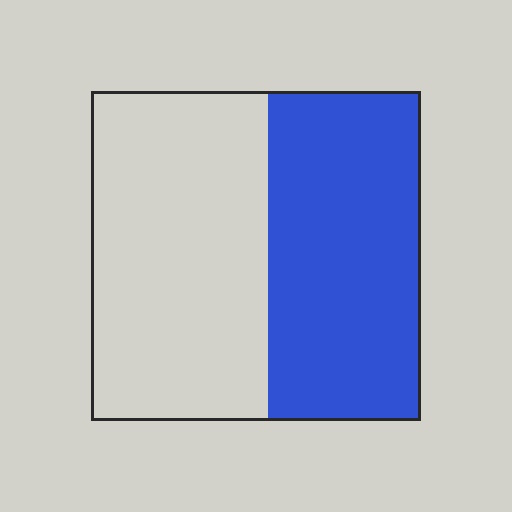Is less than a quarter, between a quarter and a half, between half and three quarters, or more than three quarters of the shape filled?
Between a quarter and a half.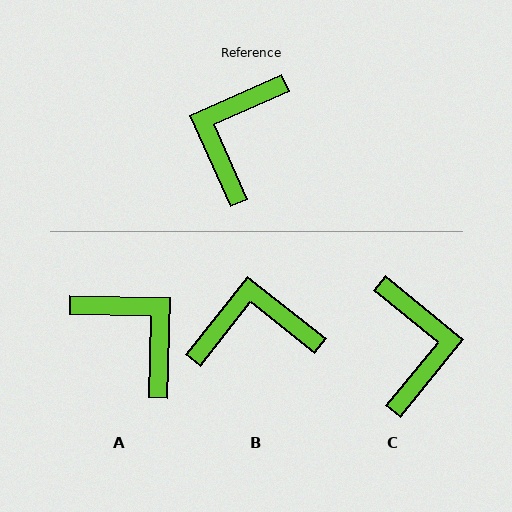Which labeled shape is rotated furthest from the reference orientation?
C, about 153 degrees away.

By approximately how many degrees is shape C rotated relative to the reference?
Approximately 153 degrees clockwise.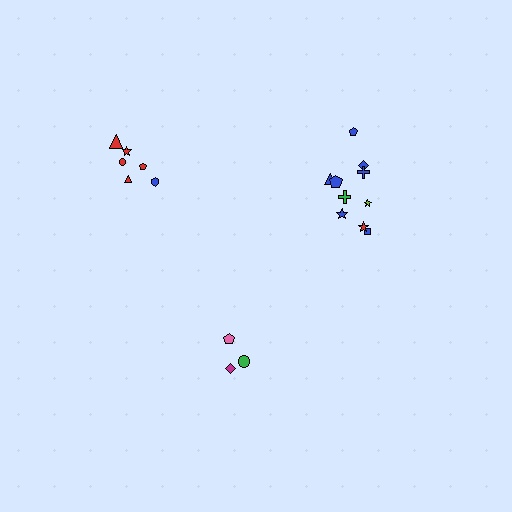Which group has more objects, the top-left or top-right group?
The top-right group.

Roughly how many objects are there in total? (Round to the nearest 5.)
Roughly 20 objects in total.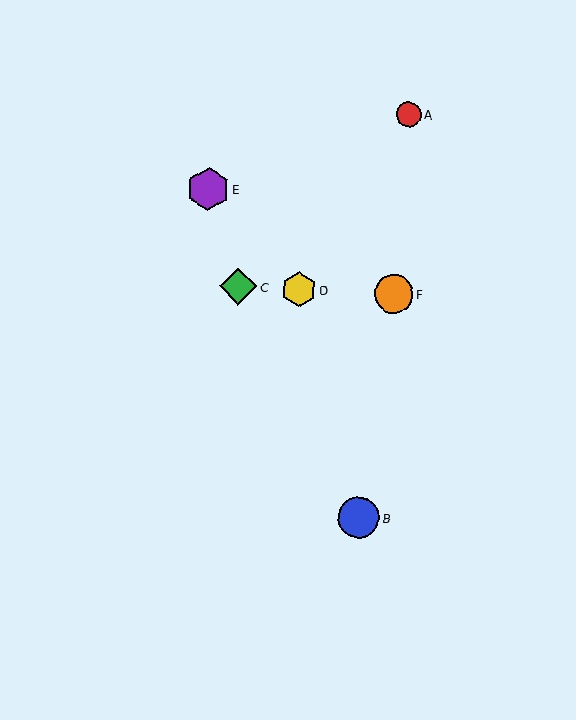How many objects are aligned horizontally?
3 objects (C, D, F) are aligned horizontally.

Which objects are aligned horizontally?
Objects C, D, F are aligned horizontally.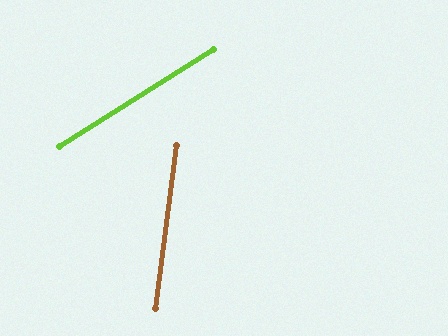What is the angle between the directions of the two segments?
Approximately 50 degrees.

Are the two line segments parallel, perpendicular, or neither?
Neither parallel nor perpendicular — they differ by about 50°.